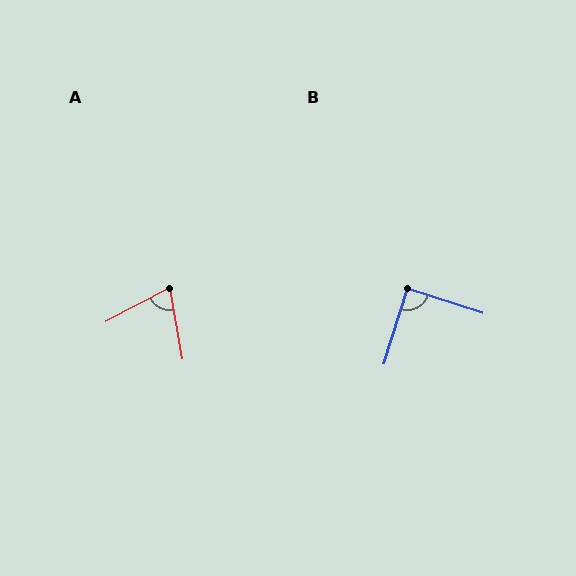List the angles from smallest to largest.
A (72°), B (90°).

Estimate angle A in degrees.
Approximately 72 degrees.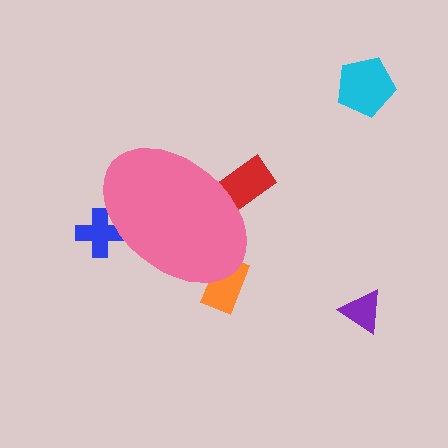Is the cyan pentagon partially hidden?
No, the cyan pentagon is fully visible.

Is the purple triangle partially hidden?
No, the purple triangle is fully visible.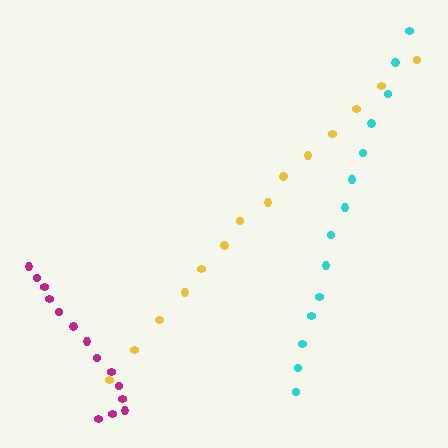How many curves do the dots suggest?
There are 3 distinct paths.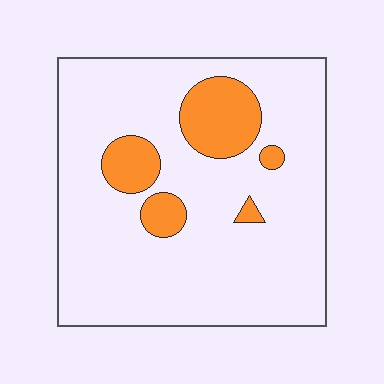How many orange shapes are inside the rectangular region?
5.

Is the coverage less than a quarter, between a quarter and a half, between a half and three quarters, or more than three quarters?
Less than a quarter.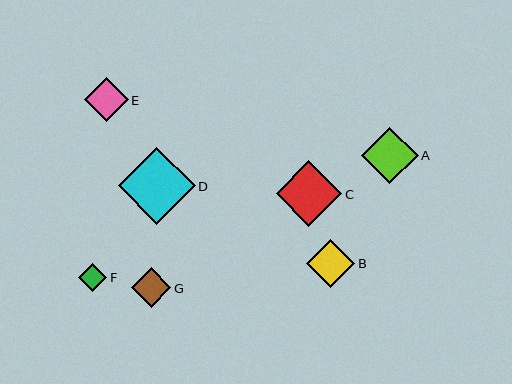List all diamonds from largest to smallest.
From largest to smallest: D, C, A, B, E, G, F.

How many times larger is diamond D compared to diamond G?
Diamond D is approximately 2.0 times the size of diamond G.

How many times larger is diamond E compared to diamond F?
Diamond E is approximately 1.6 times the size of diamond F.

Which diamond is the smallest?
Diamond F is the smallest with a size of approximately 29 pixels.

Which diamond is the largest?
Diamond D is the largest with a size of approximately 77 pixels.